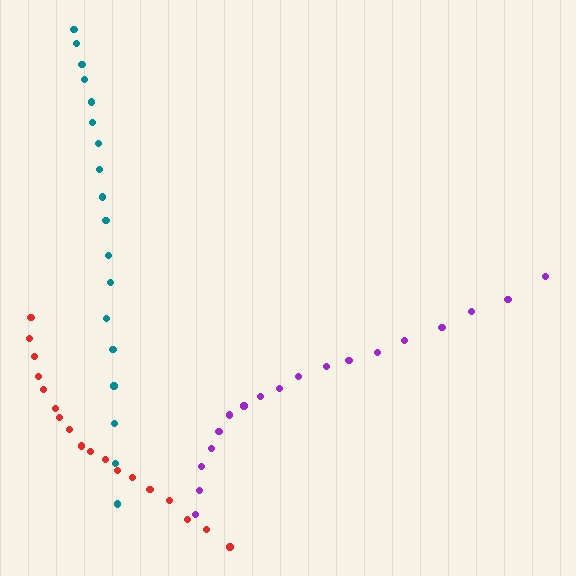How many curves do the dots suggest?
There are 3 distinct paths.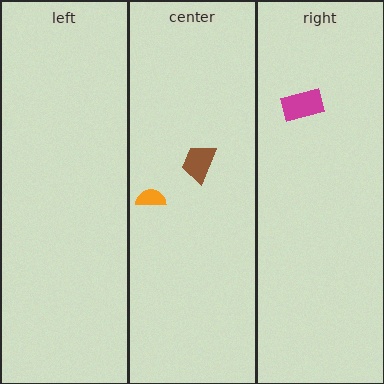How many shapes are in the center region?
2.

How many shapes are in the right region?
1.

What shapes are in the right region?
The magenta rectangle.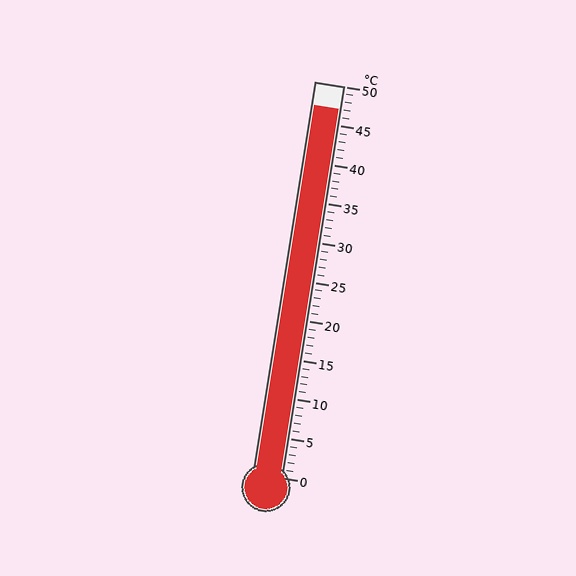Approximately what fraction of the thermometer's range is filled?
The thermometer is filled to approximately 95% of its range.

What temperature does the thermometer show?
The thermometer shows approximately 47°C.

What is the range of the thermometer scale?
The thermometer scale ranges from 0°C to 50°C.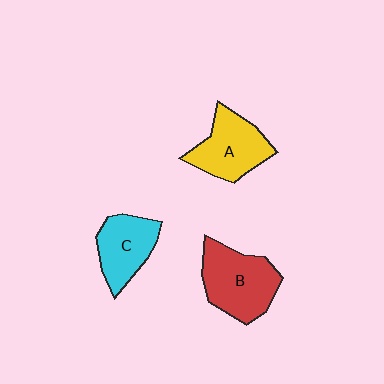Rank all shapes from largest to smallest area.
From largest to smallest: B (red), A (yellow), C (cyan).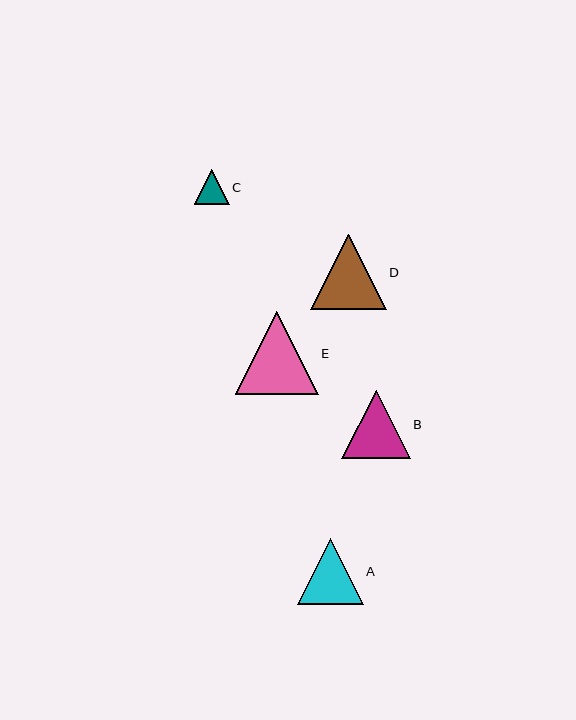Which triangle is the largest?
Triangle E is the largest with a size of approximately 83 pixels.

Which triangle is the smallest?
Triangle C is the smallest with a size of approximately 35 pixels.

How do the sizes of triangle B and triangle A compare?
Triangle B and triangle A are approximately the same size.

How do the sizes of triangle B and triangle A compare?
Triangle B and triangle A are approximately the same size.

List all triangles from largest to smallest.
From largest to smallest: E, D, B, A, C.